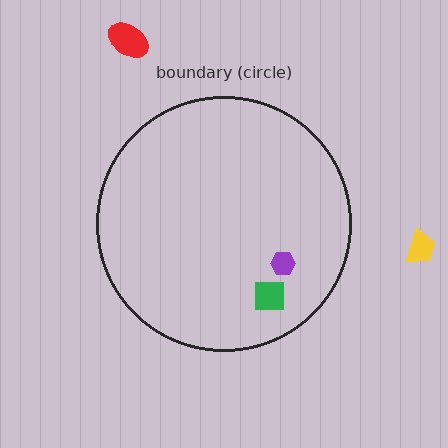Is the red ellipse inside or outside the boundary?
Outside.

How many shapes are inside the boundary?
2 inside, 2 outside.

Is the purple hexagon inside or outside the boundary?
Inside.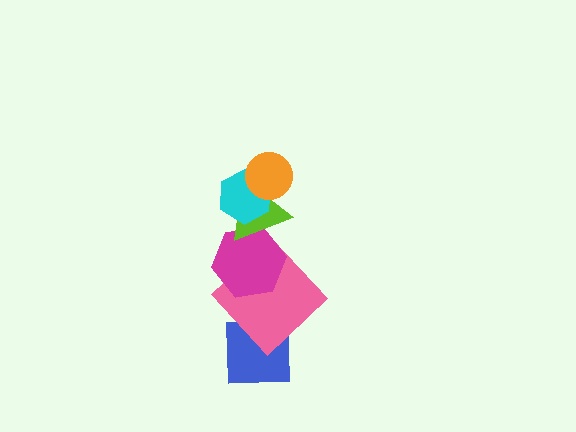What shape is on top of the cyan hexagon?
The orange circle is on top of the cyan hexagon.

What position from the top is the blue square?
The blue square is 6th from the top.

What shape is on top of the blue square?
The pink diamond is on top of the blue square.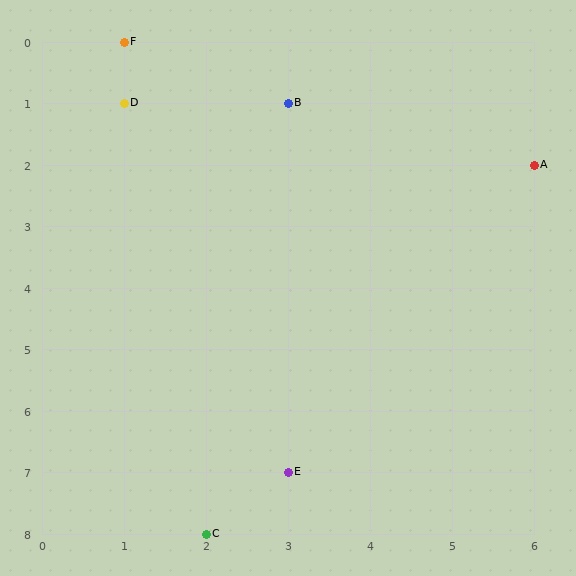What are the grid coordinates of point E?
Point E is at grid coordinates (3, 7).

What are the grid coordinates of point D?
Point D is at grid coordinates (1, 1).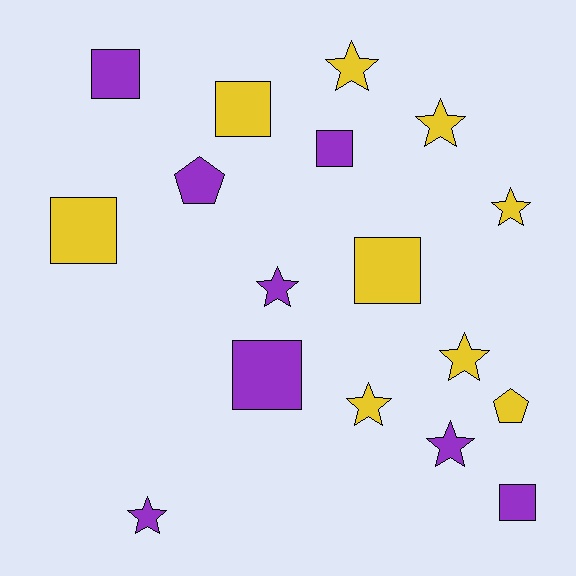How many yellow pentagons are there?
There is 1 yellow pentagon.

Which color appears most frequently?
Yellow, with 9 objects.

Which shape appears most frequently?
Star, with 8 objects.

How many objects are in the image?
There are 17 objects.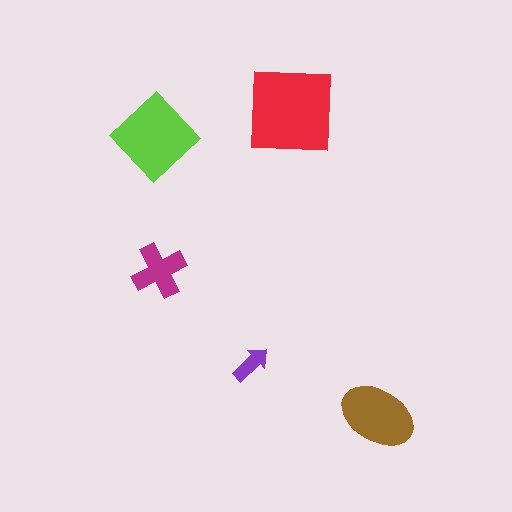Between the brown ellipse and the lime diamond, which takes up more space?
The lime diamond.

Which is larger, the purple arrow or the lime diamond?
The lime diamond.